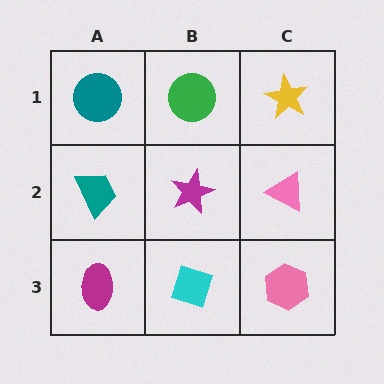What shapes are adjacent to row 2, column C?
A yellow star (row 1, column C), a pink hexagon (row 3, column C), a magenta star (row 2, column B).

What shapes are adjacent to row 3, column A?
A teal trapezoid (row 2, column A), a cyan diamond (row 3, column B).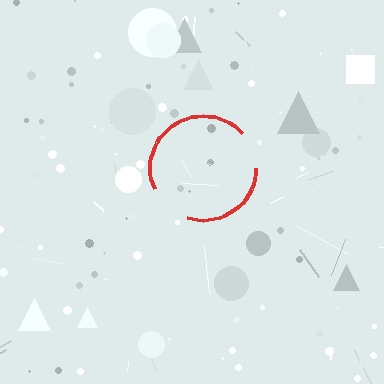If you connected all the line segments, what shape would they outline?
They would outline a circle.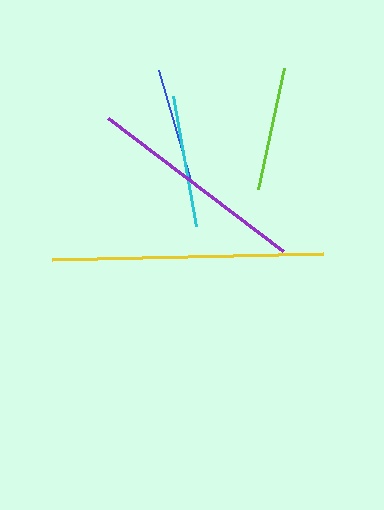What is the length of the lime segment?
The lime segment is approximately 123 pixels long.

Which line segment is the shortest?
The blue line is the shortest at approximately 114 pixels.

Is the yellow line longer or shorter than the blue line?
The yellow line is longer than the blue line.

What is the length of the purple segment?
The purple segment is approximately 220 pixels long.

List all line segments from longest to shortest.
From longest to shortest: yellow, purple, cyan, lime, blue.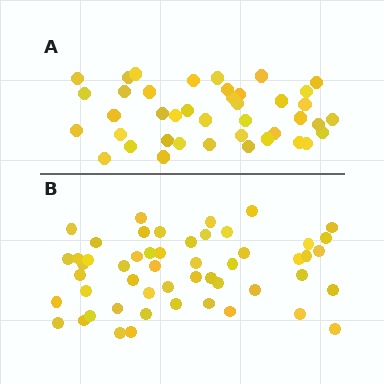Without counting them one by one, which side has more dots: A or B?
Region B (the bottom region) has more dots.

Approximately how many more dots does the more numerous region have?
Region B has roughly 12 or so more dots than region A.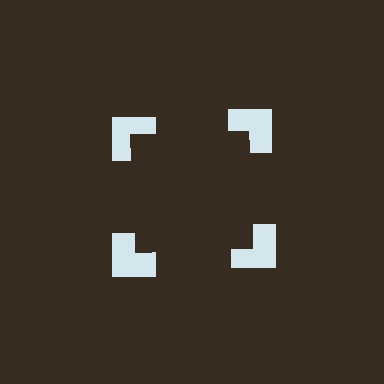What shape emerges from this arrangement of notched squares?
An illusory square — its edges are inferred from the aligned wedge cuts in the notched squares, not physically drawn.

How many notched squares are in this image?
There are 4 — one at each vertex of the illusory square.